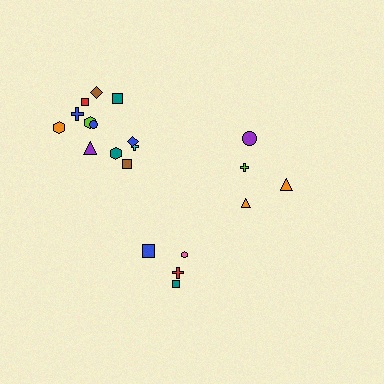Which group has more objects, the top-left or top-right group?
The top-left group.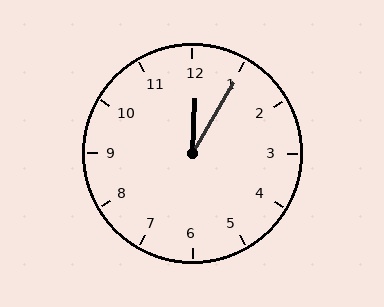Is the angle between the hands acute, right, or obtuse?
It is acute.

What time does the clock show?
12:05.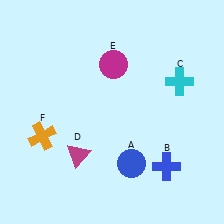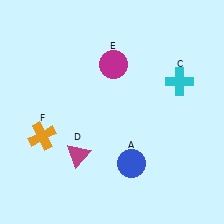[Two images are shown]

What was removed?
The blue cross (B) was removed in Image 2.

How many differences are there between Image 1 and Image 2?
There is 1 difference between the two images.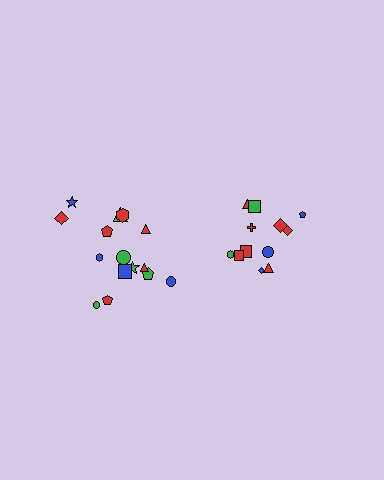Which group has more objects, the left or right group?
The left group.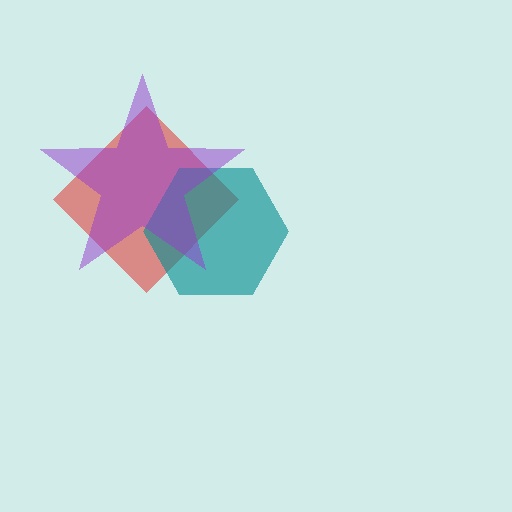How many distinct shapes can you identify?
There are 3 distinct shapes: a red diamond, a teal hexagon, a purple star.